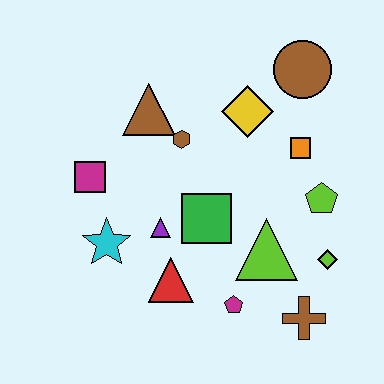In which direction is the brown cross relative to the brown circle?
The brown cross is below the brown circle.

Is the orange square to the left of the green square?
No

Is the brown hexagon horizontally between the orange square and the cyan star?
Yes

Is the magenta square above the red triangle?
Yes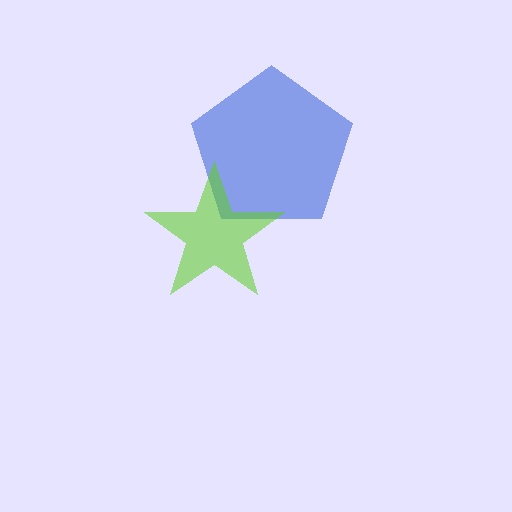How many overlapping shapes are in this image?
There are 2 overlapping shapes in the image.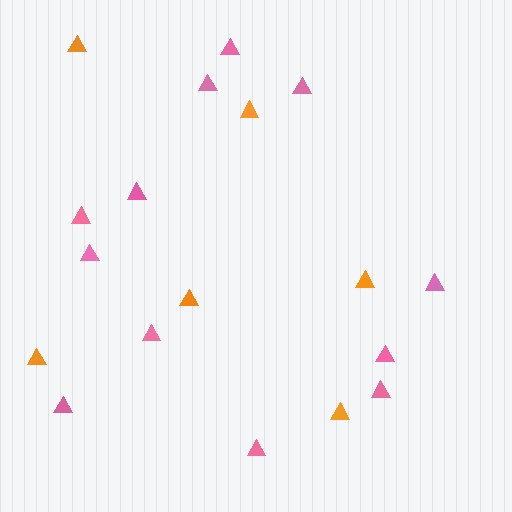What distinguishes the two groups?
There are 2 groups: one group of pink triangles (12) and one group of orange triangles (6).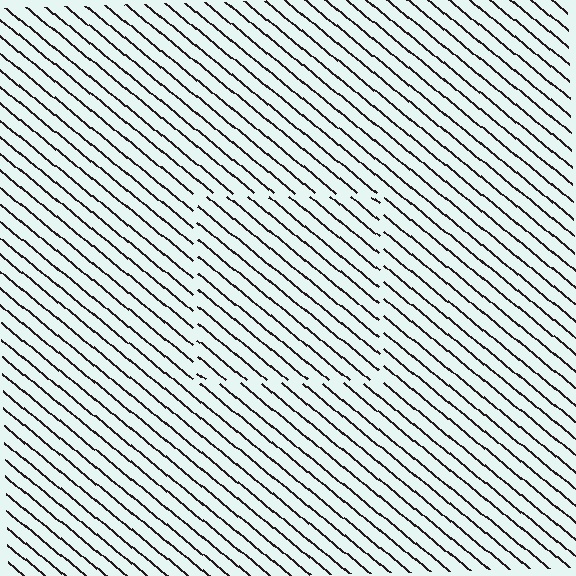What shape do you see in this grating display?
An illusory square. The interior of the shape contains the same grating, shifted by half a period — the contour is defined by the phase discontinuity where line-ends from the inner and outer gratings abut.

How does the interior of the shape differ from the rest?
The interior of the shape contains the same grating, shifted by half a period — the contour is defined by the phase discontinuity where line-ends from the inner and outer gratings abut.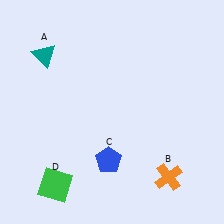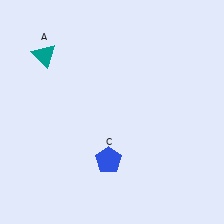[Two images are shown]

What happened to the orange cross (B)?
The orange cross (B) was removed in Image 2. It was in the bottom-right area of Image 1.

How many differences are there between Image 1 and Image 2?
There are 2 differences between the two images.